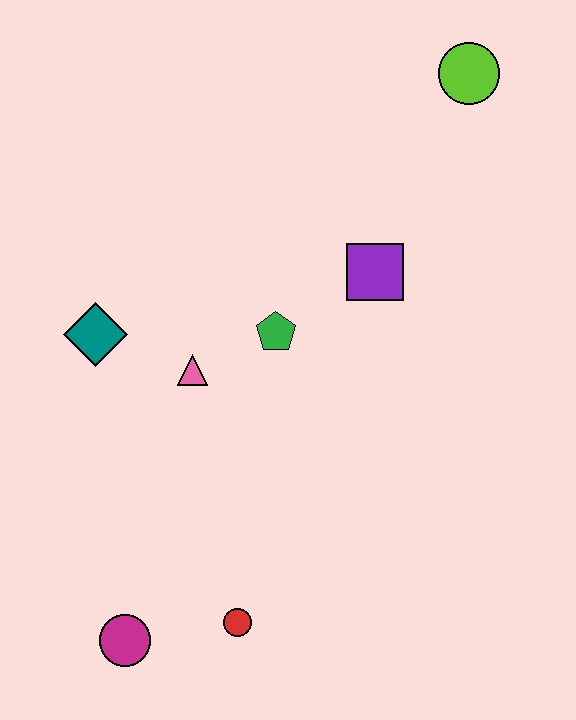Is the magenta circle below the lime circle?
Yes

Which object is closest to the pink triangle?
The green pentagon is closest to the pink triangle.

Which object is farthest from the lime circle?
The magenta circle is farthest from the lime circle.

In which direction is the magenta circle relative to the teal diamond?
The magenta circle is below the teal diamond.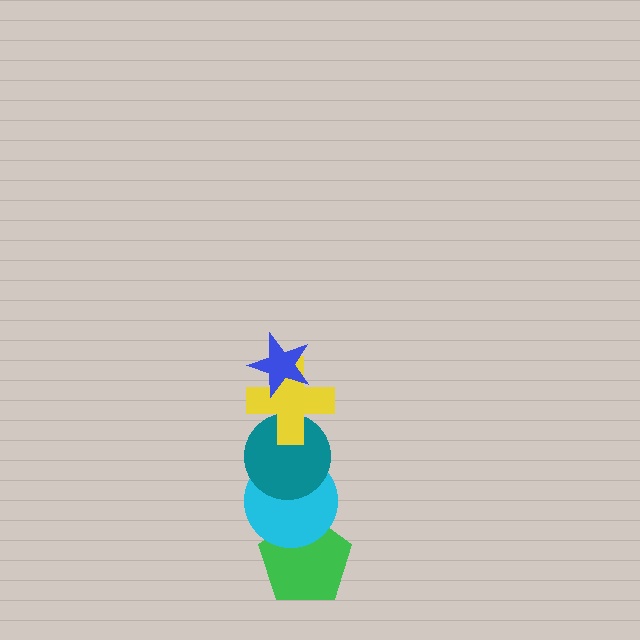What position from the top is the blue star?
The blue star is 1st from the top.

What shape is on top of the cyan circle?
The teal circle is on top of the cyan circle.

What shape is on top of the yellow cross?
The blue star is on top of the yellow cross.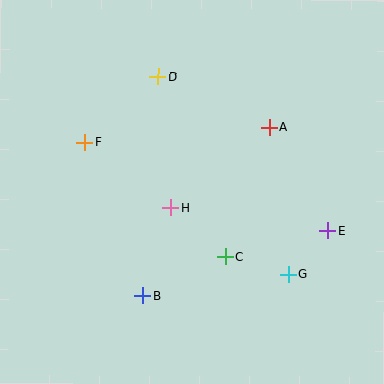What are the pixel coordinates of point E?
Point E is at (328, 230).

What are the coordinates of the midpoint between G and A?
The midpoint between G and A is at (279, 201).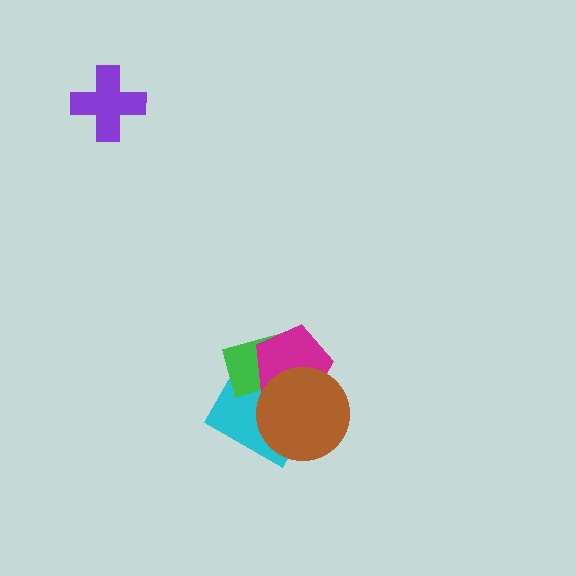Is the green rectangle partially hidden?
Yes, it is partially covered by another shape.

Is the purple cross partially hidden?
No, no other shape covers it.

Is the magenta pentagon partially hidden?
Yes, it is partially covered by another shape.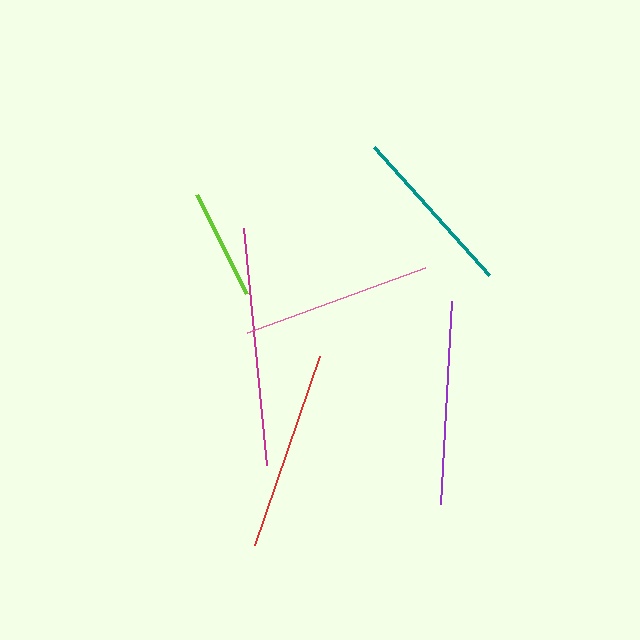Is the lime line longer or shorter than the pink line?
The pink line is longer than the lime line.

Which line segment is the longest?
The magenta line is the longest at approximately 238 pixels.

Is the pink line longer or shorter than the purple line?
The purple line is longer than the pink line.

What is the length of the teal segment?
The teal segment is approximately 172 pixels long.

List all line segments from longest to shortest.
From longest to shortest: magenta, purple, red, pink, teal, lime.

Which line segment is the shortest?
The lime line is the shortest at approximately 111 pixels.